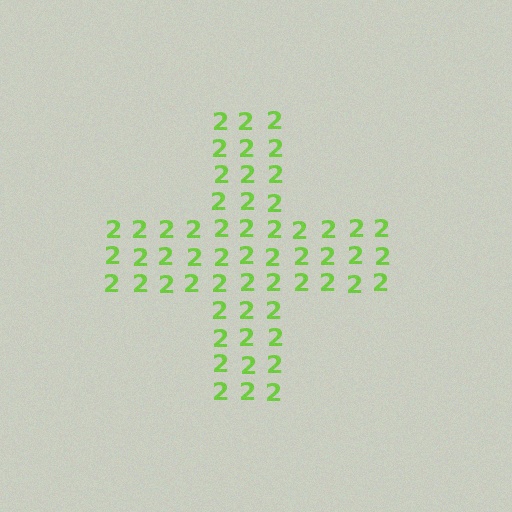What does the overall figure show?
The overall figure shows a cross.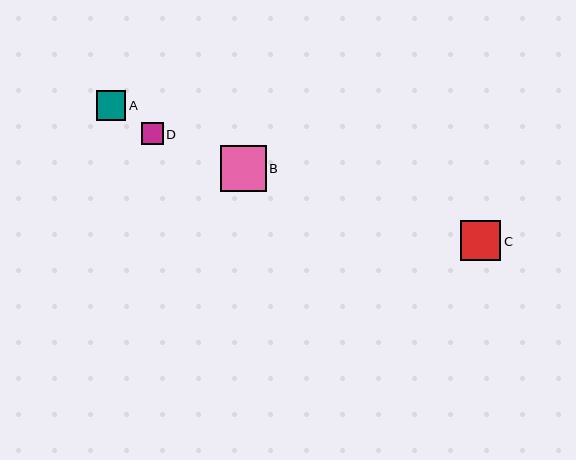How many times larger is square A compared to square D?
Square A is approximately 1.3 times the size of square D.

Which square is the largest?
Square B is the largest with a size of approximately 46 pixels.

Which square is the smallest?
Square D is the smallest with a size of approximately 22 pixels.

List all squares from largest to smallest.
From largest to smallest: B, C, A, D.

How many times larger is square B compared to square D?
Square B is approximately 2.1 times the size of square D.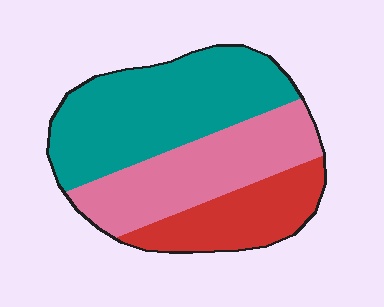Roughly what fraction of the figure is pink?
Pink takes up between a quarter and a half of the figure.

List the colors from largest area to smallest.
From largest to smallest: teal, pink, red.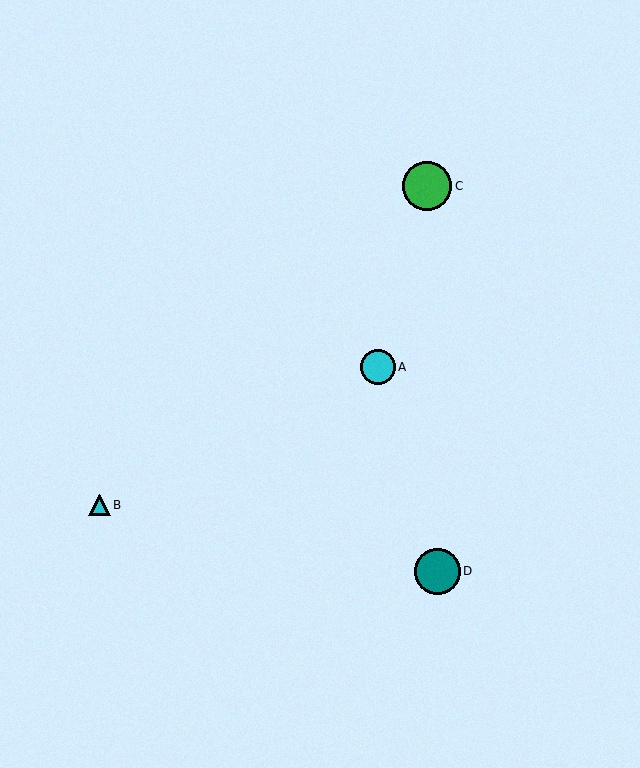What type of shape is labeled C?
Shape C is a green circle.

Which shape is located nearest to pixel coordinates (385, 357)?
The cyan circle (labeled A) at (378, 367) is nearest to that location.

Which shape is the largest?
The green circle (labeled C) is the largest.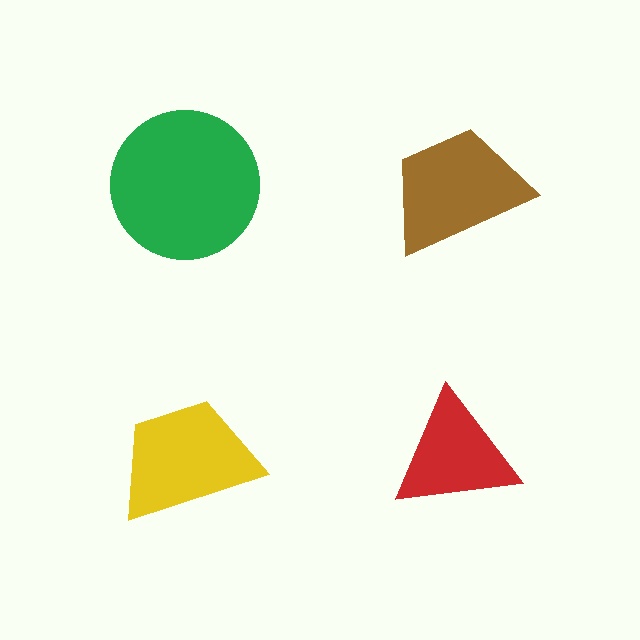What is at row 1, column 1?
A green circle.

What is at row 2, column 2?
A red triangle.